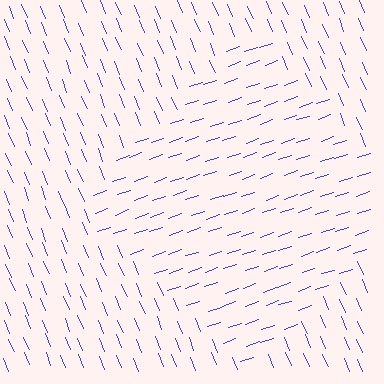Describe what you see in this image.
The image is filled with small blue line segments. A diamond region in the image has lines oriented differently from the surrounding lines, creating a visible texture boundary.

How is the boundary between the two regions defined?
The boundary is defined purely by a change in line orientation (approximately 87 degrees difference). All lines are the same color and thickness.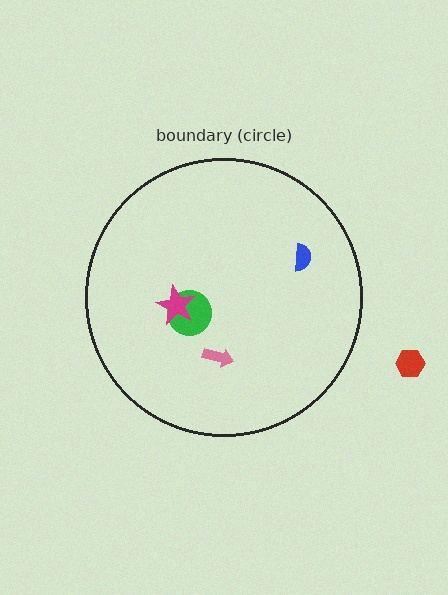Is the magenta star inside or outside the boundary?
Inside.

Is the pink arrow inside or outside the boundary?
Inside.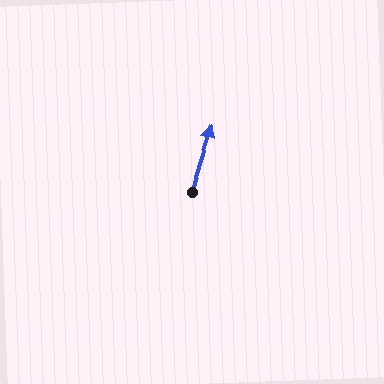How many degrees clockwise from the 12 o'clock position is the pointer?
Approximately 18 degrees.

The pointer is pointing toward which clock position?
Roughly 1 o'clock.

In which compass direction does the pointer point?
North.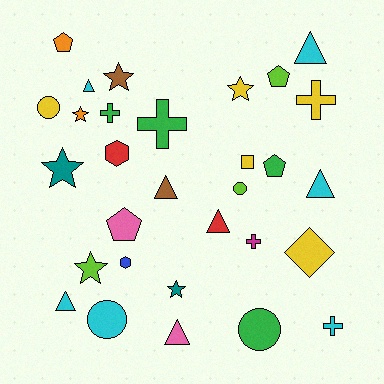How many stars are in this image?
There are 6 stars.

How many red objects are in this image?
There are 2 red objects.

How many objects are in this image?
There are 30 objects.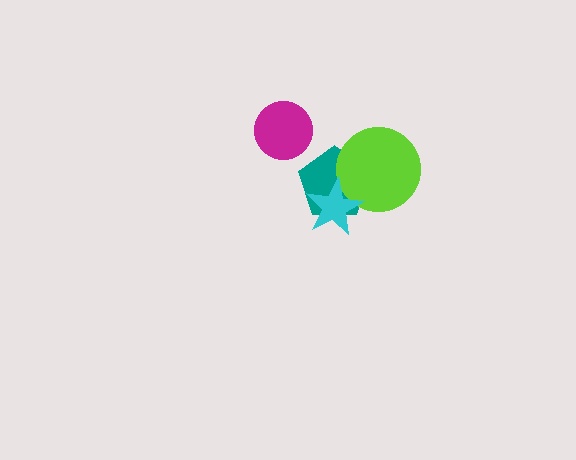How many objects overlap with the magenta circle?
0 objects overlap with the magenta circle.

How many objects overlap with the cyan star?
2 objects overlap with the cyan star.